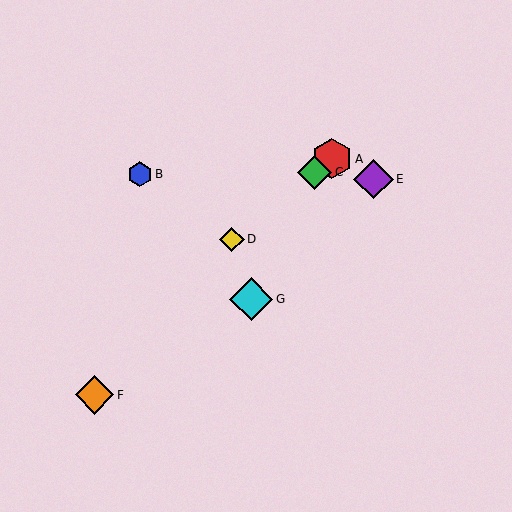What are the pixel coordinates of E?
Object E is at (373, 179).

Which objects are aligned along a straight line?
Objects A, C, D are aligned along a straight line.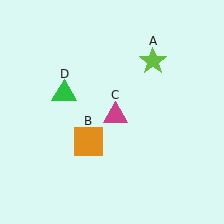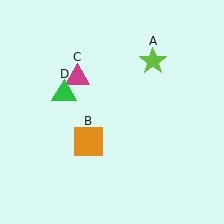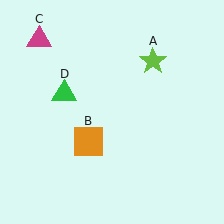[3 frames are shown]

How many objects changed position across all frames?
1 object changed position: magenta triangle (object C).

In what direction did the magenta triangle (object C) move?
The magenta triangle (object C) moved up and to the left.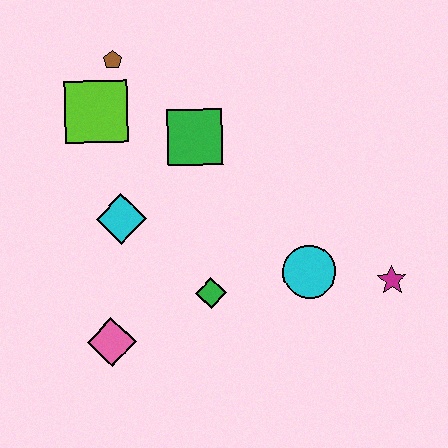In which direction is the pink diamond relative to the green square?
The pink diamond is below the green square.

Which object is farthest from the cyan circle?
The brown pentagon is farthest from the cyan circle.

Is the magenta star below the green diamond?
No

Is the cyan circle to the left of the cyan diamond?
No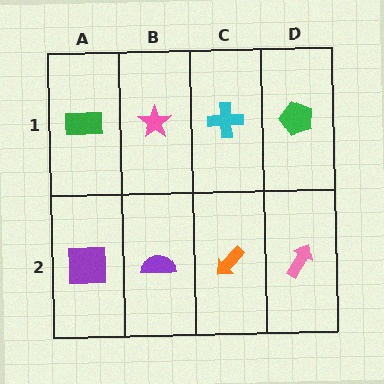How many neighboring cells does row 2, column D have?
2.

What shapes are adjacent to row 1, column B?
A purple semicircle (row 2, column B), a green rectangle (row 1, column A), a cyan cross (row 1, column C).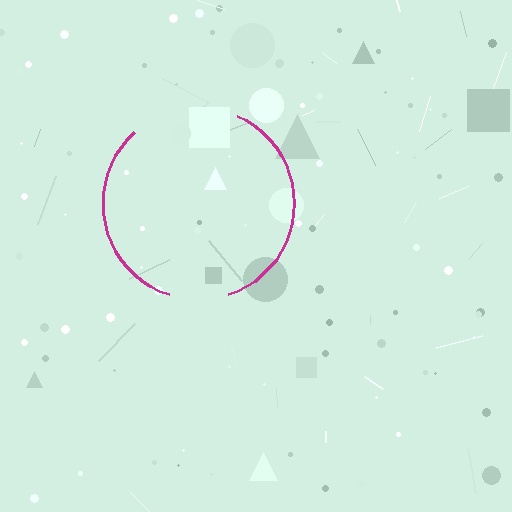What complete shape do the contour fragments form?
The contour fragments form a circle.